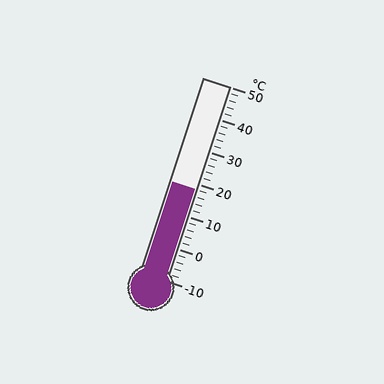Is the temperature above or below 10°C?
The temperature is above 10°C.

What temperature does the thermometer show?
The thermometer shows approximately 18°C.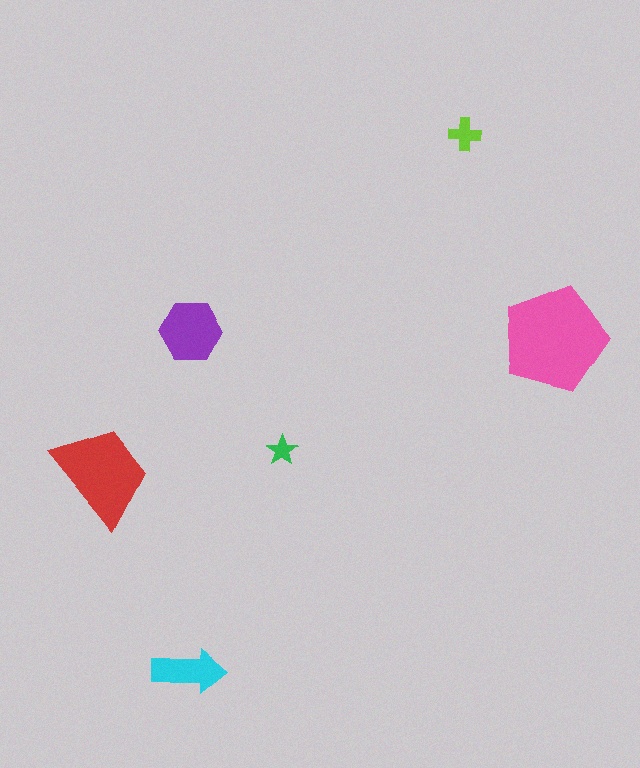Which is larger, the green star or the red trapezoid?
The red trapezoid.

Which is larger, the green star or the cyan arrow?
The cyan arrow.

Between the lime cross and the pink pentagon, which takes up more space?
The pink pentagon.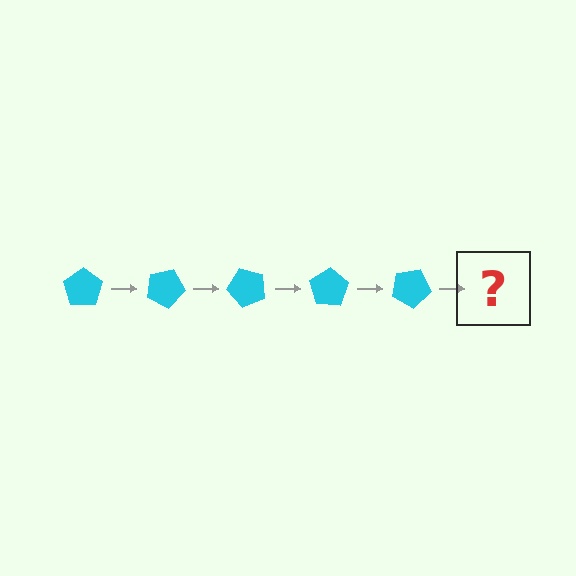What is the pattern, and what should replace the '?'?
The pattern is that the pentagon rotates 25 degrees each step. The '?' should be a cyan pentagon rotated 125 degrees.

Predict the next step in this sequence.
The next step is a cyan pentagon rotated 125 degrees.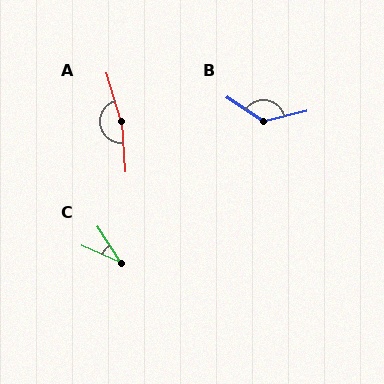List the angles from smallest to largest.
C (33°), B (133°), A (167°).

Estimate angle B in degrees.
Approximately 133 degrees.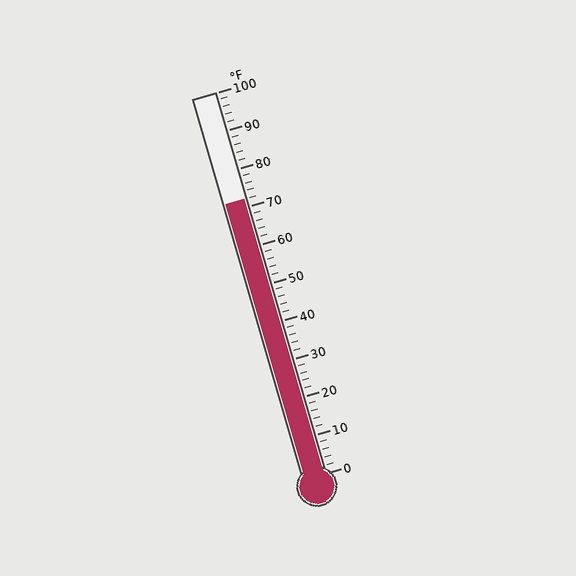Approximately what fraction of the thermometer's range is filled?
The thermometer is filled to approximately 70% of its range.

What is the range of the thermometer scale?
The thermometer scale ranges from 0°F to 100°F.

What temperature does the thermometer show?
The thermometer shows approximately 72°F.